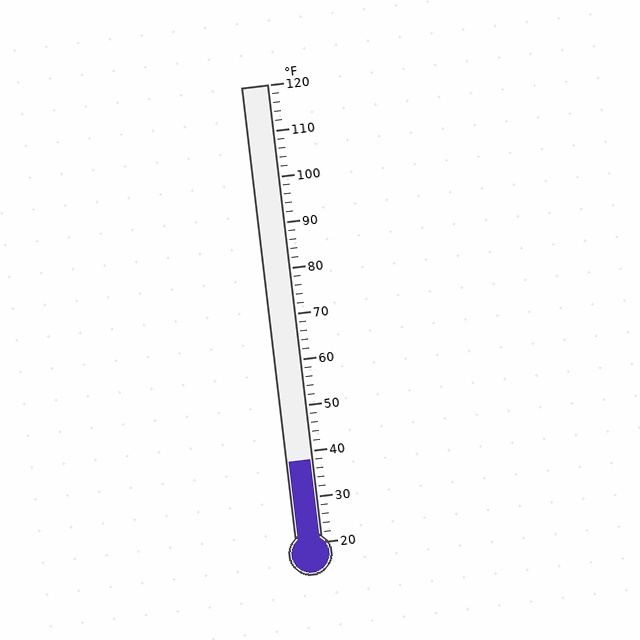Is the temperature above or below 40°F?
The temperature is below 40°F.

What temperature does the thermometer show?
The thermometer shows approximately 38°F.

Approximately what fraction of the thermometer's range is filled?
The thermometer is filled to approximately 20% of its range.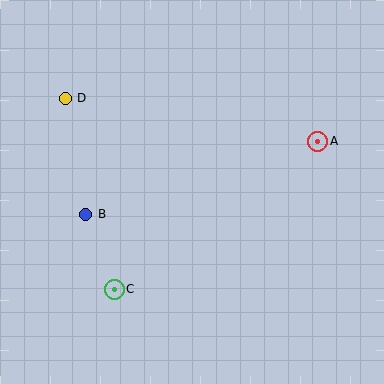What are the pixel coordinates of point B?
Point B is at (86, 214).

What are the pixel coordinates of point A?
Point A is at (318, 141).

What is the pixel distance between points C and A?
The distance between C and A is 251 pixels.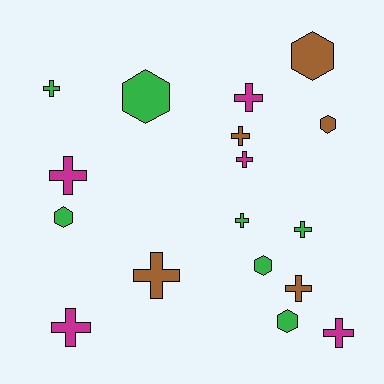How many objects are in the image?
There are 17 objects.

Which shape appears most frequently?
Cross, with 11 objects.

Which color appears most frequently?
Green, with 7 objects.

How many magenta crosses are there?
There are 5 magenta crosses.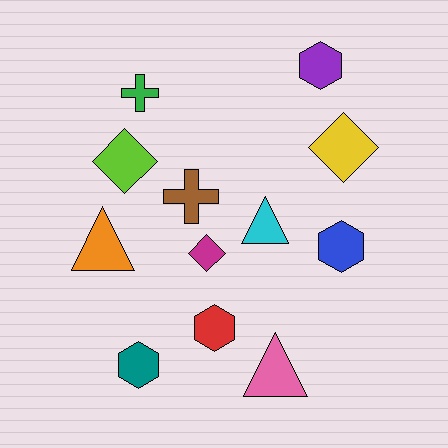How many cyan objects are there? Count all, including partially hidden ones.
There is 1 cyan object.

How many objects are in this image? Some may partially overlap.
There are 12 objects.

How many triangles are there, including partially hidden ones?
There are 3 triangles.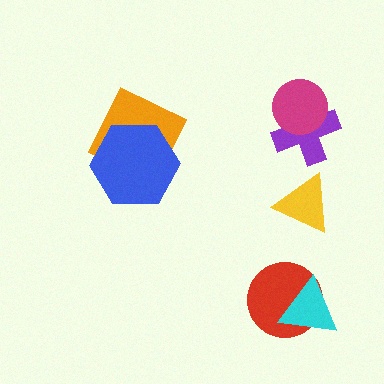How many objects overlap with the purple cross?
1 object overlaps with the purple cross.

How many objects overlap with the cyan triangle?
1 object overlaps with the cyan triangle.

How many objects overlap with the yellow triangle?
0 objects overlap with the yellow triangle.